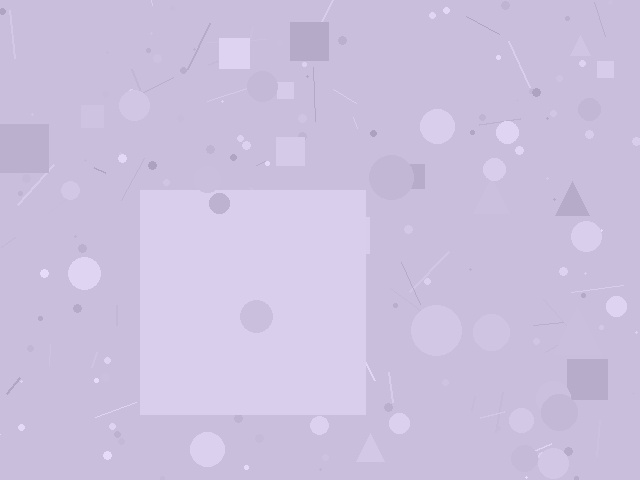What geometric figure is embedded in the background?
A square is embedded in the background.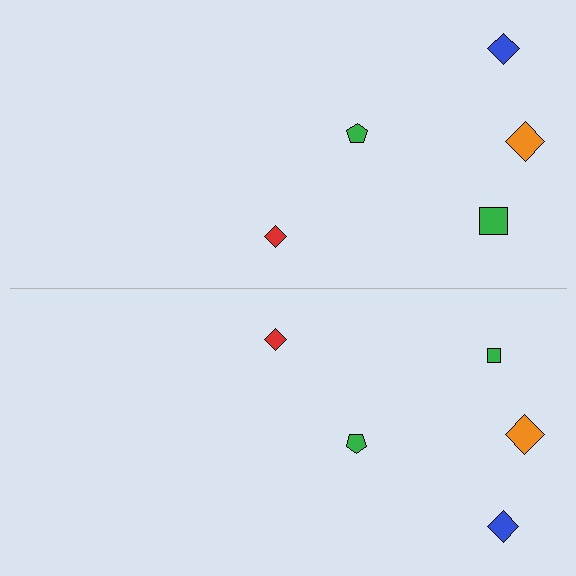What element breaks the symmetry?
The green square on the bottom side has a different size than its mirror counterpart.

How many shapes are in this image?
There are 10 shapes in this image.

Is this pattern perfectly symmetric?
No, the pattern is not perfectly symmetric. The green square on the bottom side has a different size than its mirror counterpart.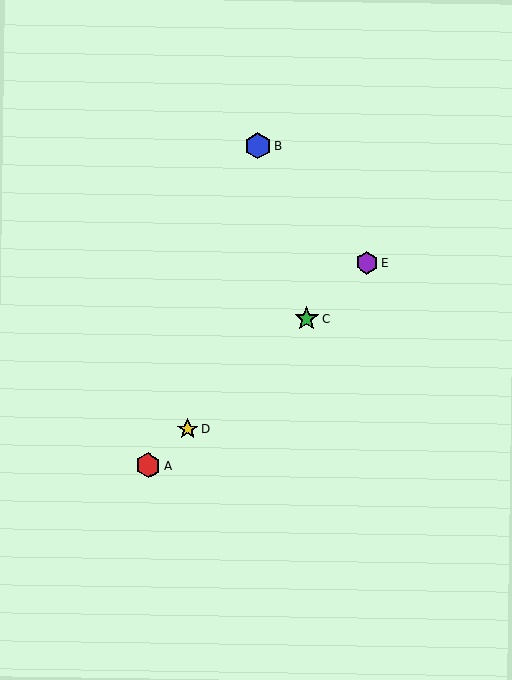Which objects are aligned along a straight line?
Objects A, C, D, E are aligned along a straight line.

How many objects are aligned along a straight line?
4 objects (A, C, D, E) are aligned along a straight line.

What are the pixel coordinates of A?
Object A is at (148, 465).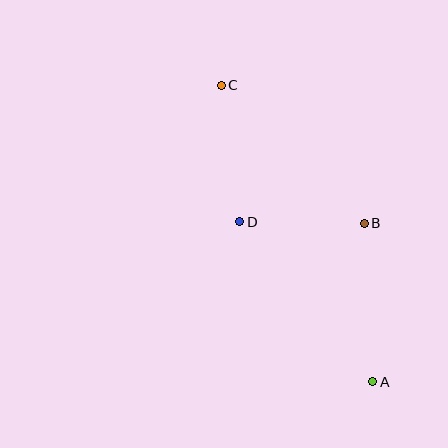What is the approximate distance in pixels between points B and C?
The distance between B and C is approximately 199 pixels.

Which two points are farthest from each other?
Points A and C are farthest from each other.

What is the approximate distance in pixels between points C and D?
The distance between C and D is approximately 138 pixels.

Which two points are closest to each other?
Points B and D are closest to each other.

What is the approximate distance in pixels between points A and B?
The distance between A and B is approximately 159 pixels.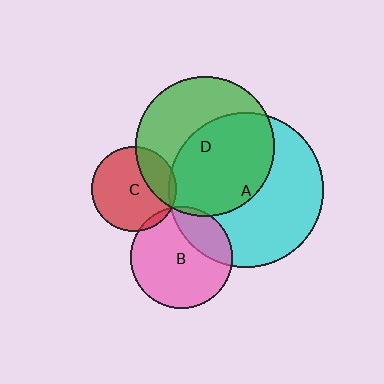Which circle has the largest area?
Circle A (cyan).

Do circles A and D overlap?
Yes.